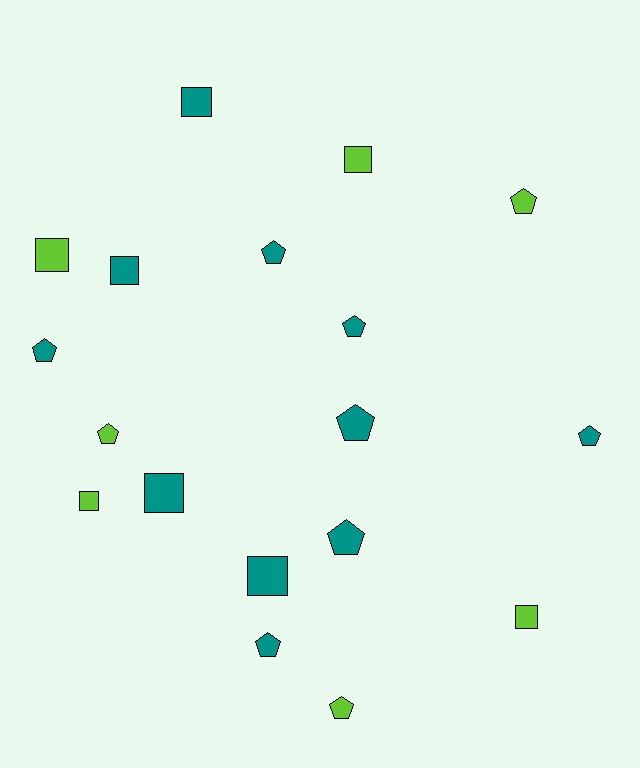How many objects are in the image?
There are 18 objects.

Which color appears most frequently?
Teal, with 11 objects.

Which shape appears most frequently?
Pentagon, with 10 objects.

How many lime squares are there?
There are 4 lime squares.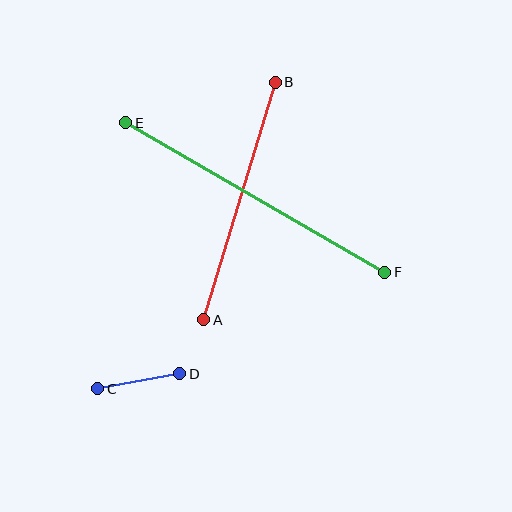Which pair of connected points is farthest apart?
Points E and F are farthest apart.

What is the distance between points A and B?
The distance is approximately 248 pixels.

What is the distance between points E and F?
The distance is approximately 299 pixels.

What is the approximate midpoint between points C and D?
The midpoint is at approximately (139, 381) pixels.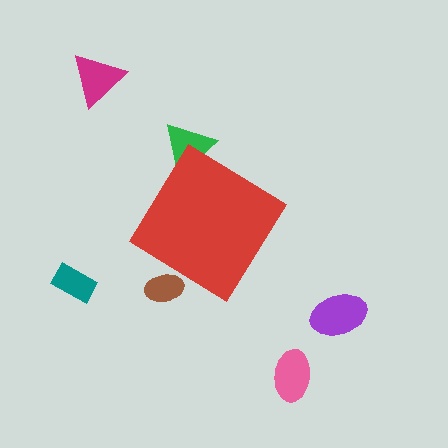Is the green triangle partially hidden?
Yes, the green triangle is partially hidden behind the red diamond.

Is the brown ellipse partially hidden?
Yes, the brown ellipse is partially hidden behind the red diamond.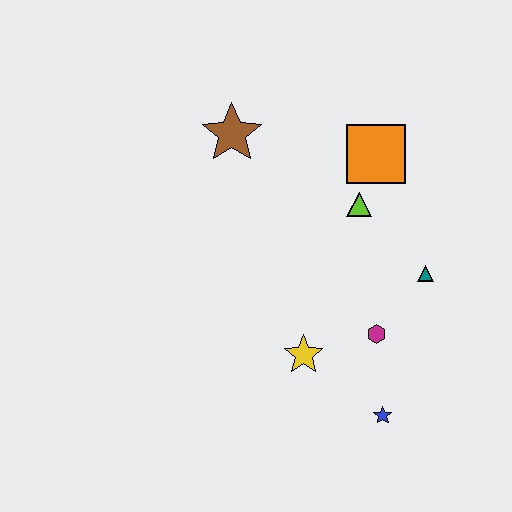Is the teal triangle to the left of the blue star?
No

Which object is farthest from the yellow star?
The brown star is farthest from the yellow star.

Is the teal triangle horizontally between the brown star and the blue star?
No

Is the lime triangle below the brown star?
Yes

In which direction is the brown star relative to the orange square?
The brown star is to the left of the orange square.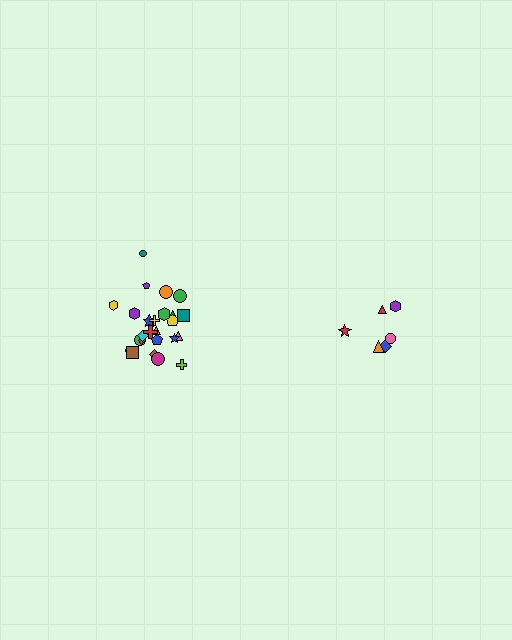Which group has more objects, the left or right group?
The left group.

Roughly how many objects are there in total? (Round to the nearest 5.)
Roughly 30 objects in total.